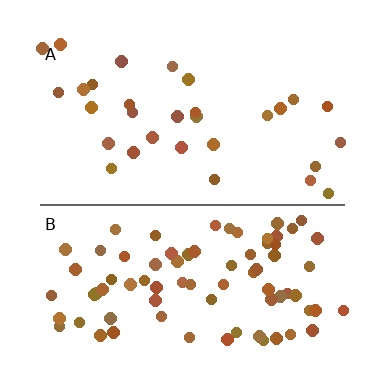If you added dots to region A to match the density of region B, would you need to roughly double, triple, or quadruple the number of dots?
Approximately triple.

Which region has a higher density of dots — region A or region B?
B (the bottom).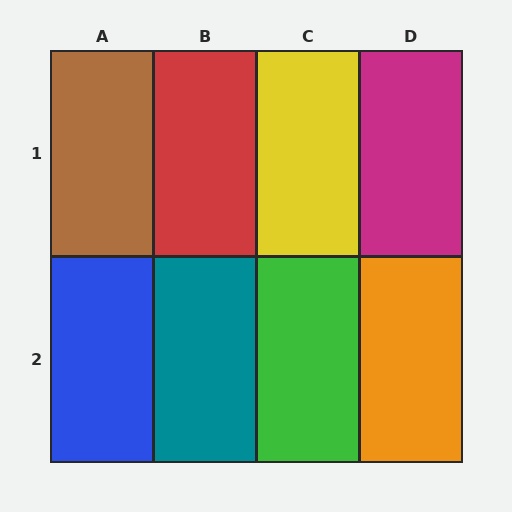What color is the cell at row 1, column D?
Magenta.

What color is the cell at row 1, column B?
Red.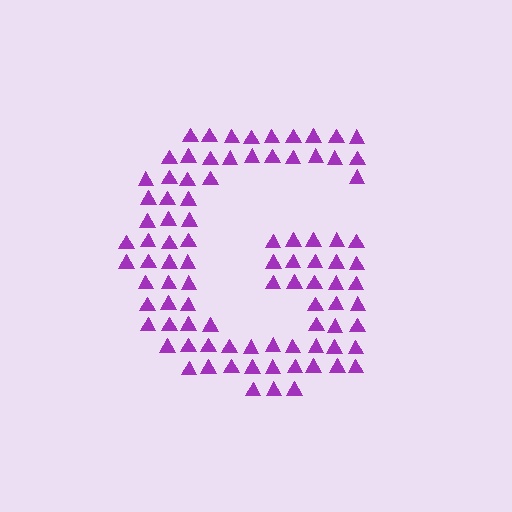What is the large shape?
The large shape is the letter G.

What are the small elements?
The small elements are triangles.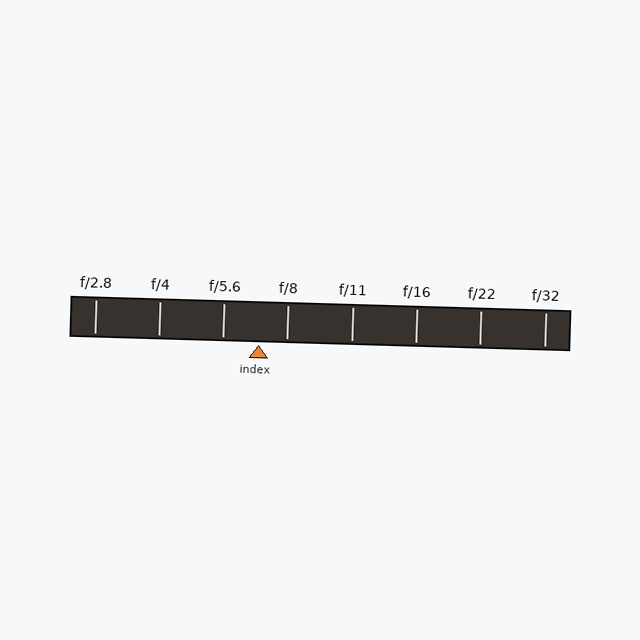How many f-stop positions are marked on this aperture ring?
There are 8 f-stop positions marked.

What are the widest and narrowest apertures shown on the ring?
The widest aperture shown is f/2.8 and the narrowest is f/32.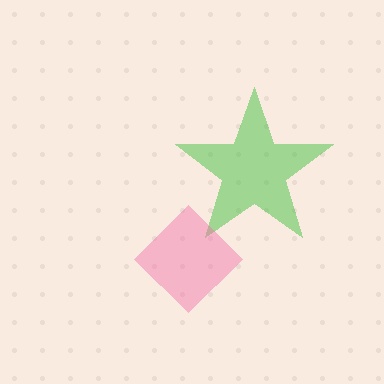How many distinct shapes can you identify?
There are 2 distinct shapes: a green star, a pink diamond.